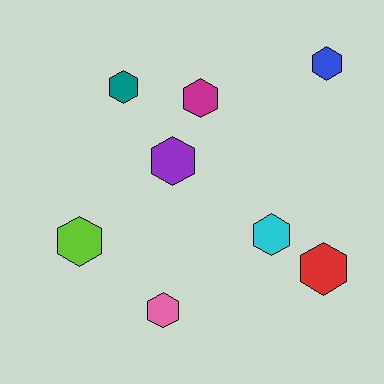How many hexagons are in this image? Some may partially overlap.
There are 8 hexagons.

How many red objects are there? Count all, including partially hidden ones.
There is 1 red object.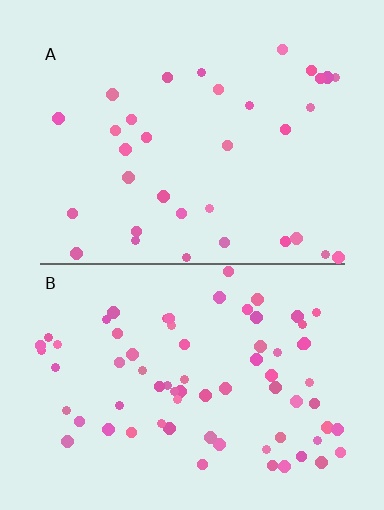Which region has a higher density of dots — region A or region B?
B (the bottom).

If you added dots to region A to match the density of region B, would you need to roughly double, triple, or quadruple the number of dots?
Approximately double.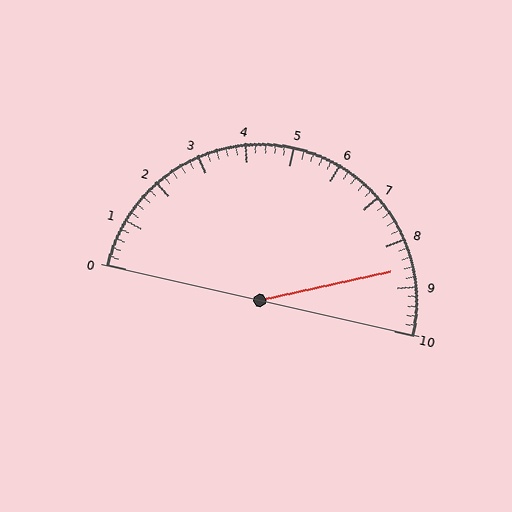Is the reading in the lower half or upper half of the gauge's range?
The reading is in the upper half of the range (0 to 10).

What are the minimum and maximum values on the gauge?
The gauge ranges from 0 to 10.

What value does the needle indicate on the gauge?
The needle indicates approximately 8.6.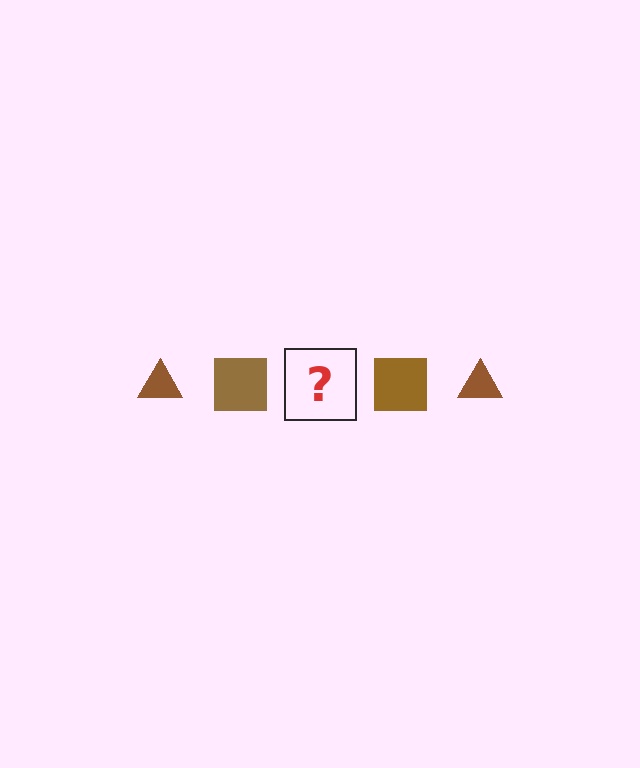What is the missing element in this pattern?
The missing element is a brown triangle.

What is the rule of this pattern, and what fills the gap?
The rule is that the pattern cycles through triangle, square shapes in brown. The gap should be filled with a brown triangle.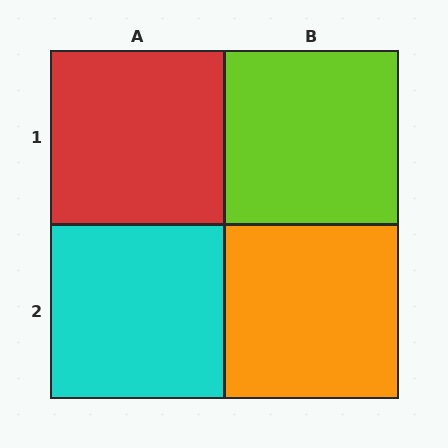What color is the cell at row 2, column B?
Orange.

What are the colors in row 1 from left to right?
Red, lime.